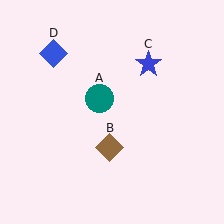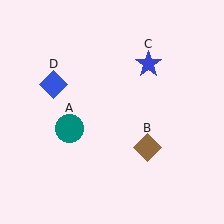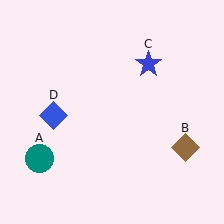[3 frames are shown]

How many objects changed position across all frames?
3 objects changed position: teal circle (object A), brown diamond (object B), blue diamond (object D).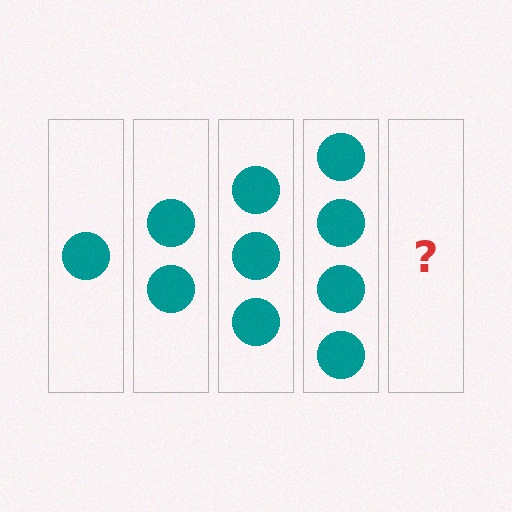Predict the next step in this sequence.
The next step is 5 circles.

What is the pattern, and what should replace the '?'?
The pattern is that each step adds one more circle. The '?' should be 5 circles.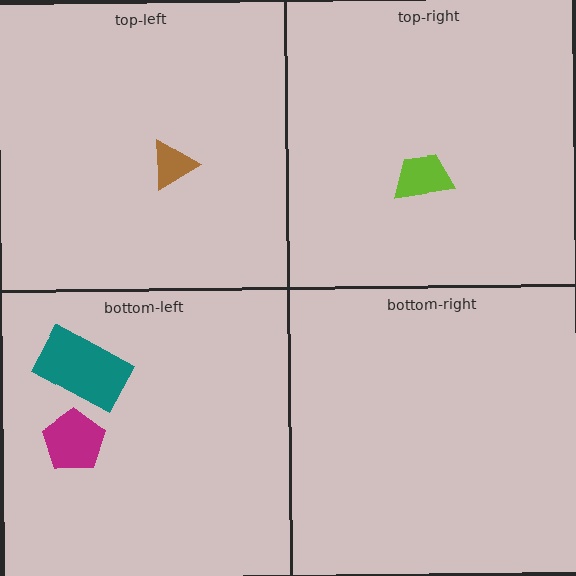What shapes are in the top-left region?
The brown triangle.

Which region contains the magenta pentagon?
The bottom-left region.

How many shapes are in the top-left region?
1.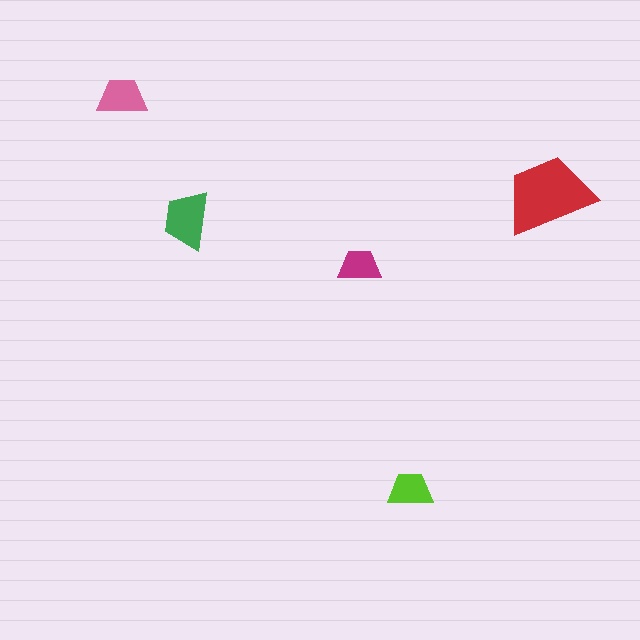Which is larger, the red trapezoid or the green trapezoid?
The red one.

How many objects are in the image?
There are 5 objects in the image.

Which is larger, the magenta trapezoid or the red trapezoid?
The red one.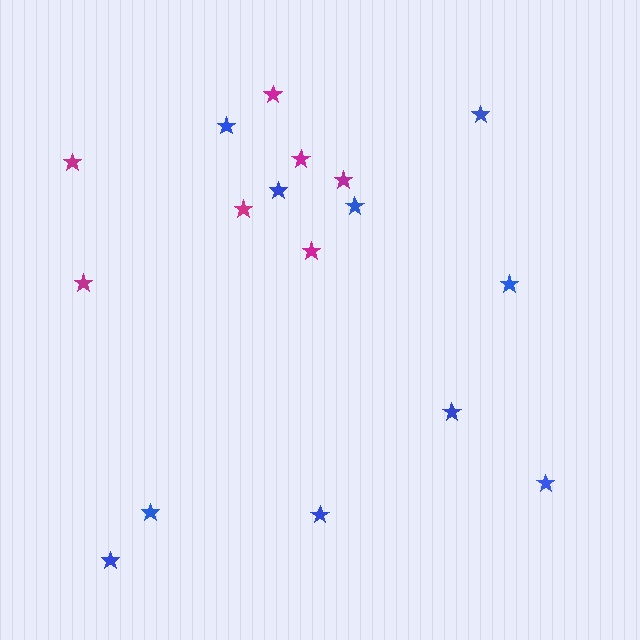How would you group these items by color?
There are 2 groups: one group of blue stars (10) and one group of magenta stars (7).